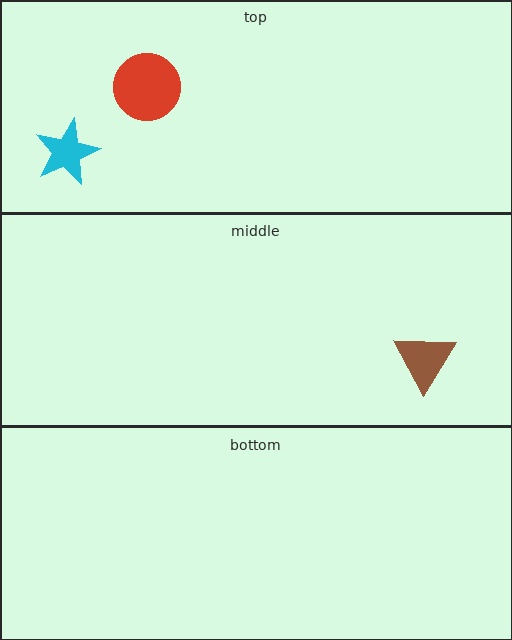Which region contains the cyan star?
The top region.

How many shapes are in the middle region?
1.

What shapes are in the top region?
The cyan star, the red circle.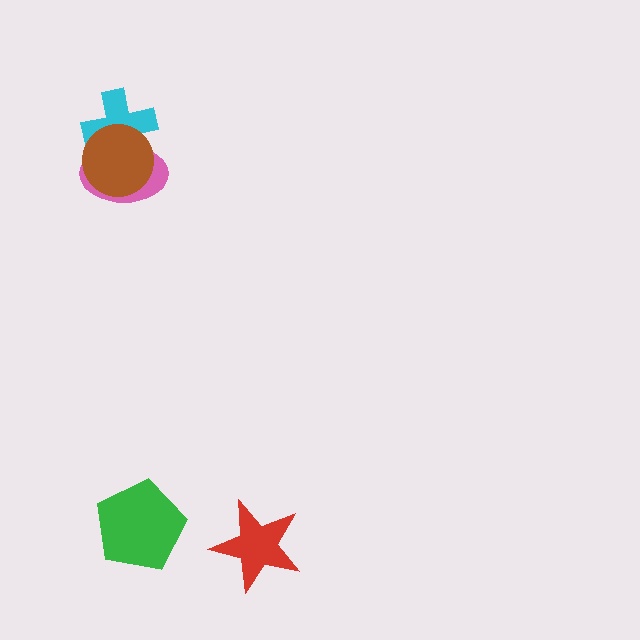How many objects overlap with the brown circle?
2 objects overlap with the brown circle.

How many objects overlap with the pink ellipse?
2 objects overlap with the pink ellipse.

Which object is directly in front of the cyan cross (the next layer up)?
The pink ellipse is directly in front of the cyan cross.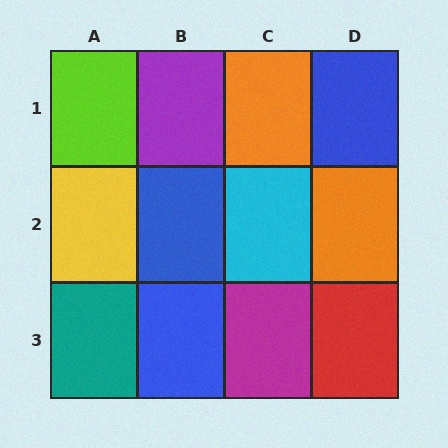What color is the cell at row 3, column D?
Red.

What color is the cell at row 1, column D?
Blue.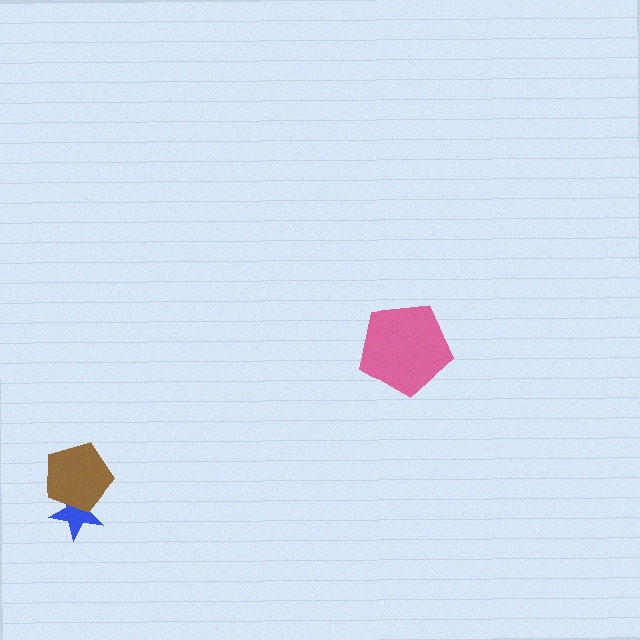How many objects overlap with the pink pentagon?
0 objects overlap with the pink pentagon.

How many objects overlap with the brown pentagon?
1 object overlaps with the brown pentagon.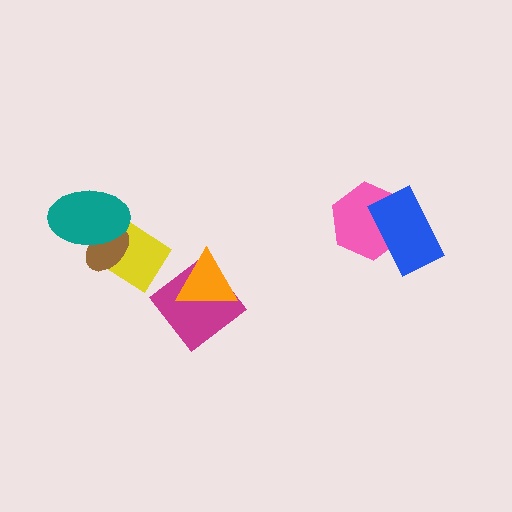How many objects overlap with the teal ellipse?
1 object overlaps with the teal ellipse.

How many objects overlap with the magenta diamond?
1 object overlaps with the magenta diamond.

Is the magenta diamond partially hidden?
Yes, it is partially covered by another shape.